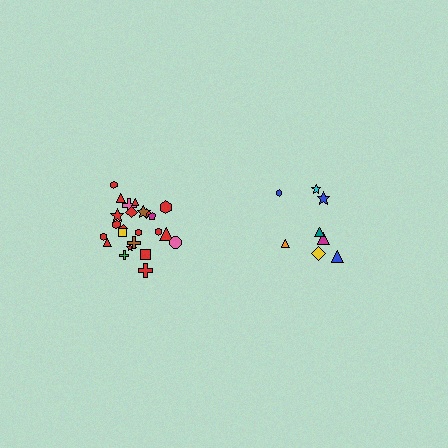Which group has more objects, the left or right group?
The left group.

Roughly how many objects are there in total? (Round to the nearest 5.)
Roughly 35 objects in total.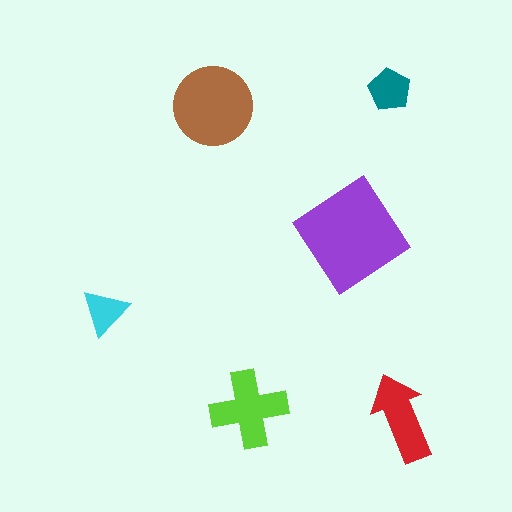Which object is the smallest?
The cyan triangle.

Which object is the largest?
The purple diamond.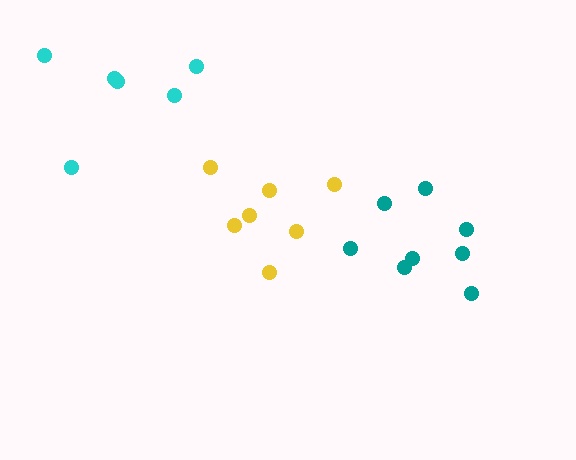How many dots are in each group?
Group 1: 7 dots, Group 2: 8 dots, Group 3: 6 dots (21 total).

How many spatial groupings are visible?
There are 3 spatial groupings.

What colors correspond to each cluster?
The clusters are colored: yellow, teal, cyan.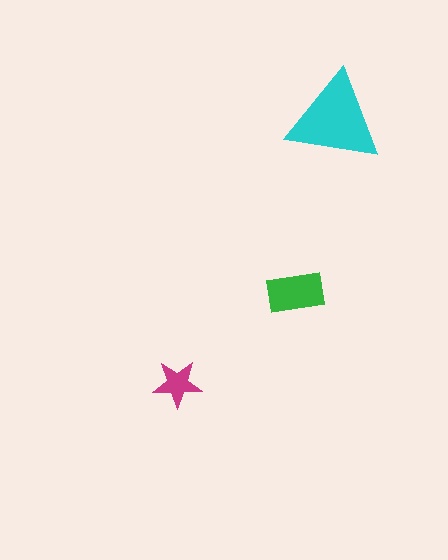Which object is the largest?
The cyan triangle.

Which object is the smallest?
The magenta star.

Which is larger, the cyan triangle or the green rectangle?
The cyan triangle.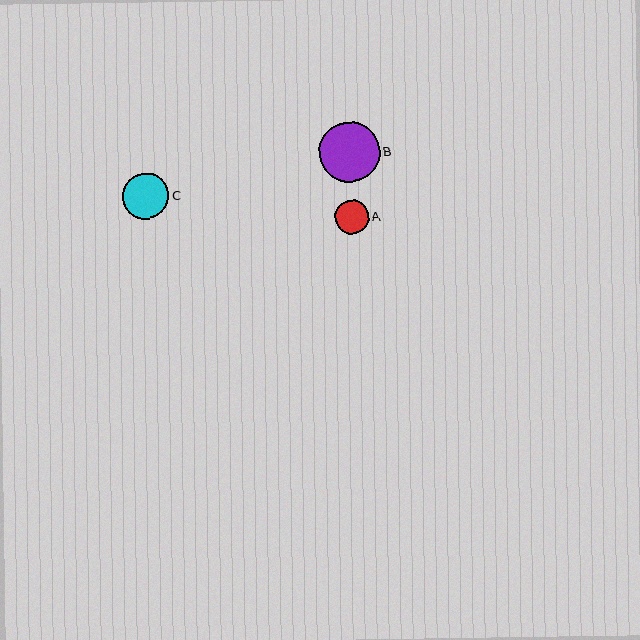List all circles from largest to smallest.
From largest to smallest: B, C, A.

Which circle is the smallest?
Circle A is the smallest with a size of approximately 34 pixels.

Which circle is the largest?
Circle B is the largest with a size of approximately 60 pixels.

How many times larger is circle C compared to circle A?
Circle C is approximately 1.4 times the size of circle A.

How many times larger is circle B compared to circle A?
Circle B is approximately 1.8 times the size of circle A.